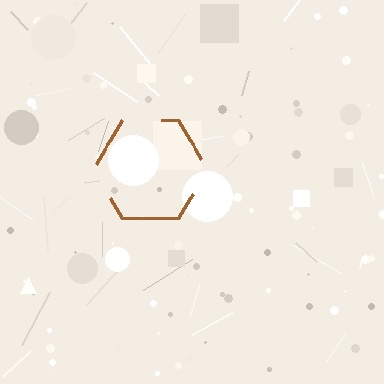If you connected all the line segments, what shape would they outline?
They would outline a hexagon.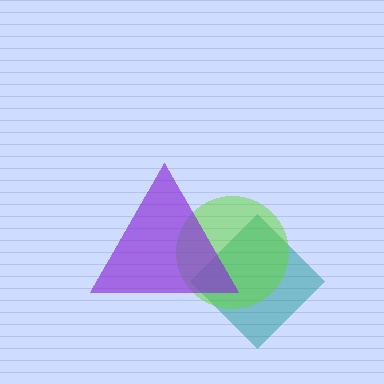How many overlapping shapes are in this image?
There are 3 overlapping shapes in the image.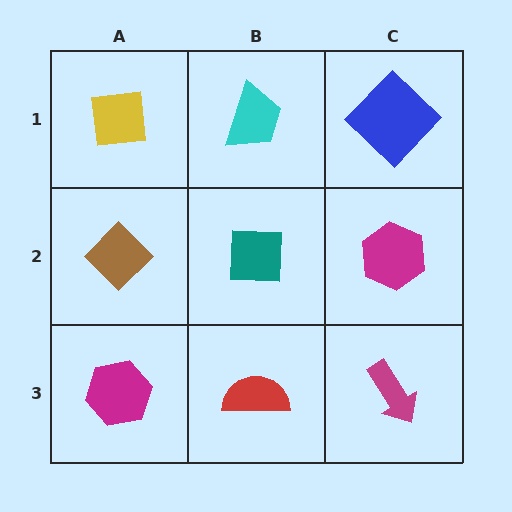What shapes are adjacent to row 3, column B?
A teal square (row 2, column B), a magenta hexagon (row 3, column A), a magenta arrow (row 3, column C).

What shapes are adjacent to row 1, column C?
A magenta hexagon (row 2, column C), a cyan trapezoid (row 1, column B).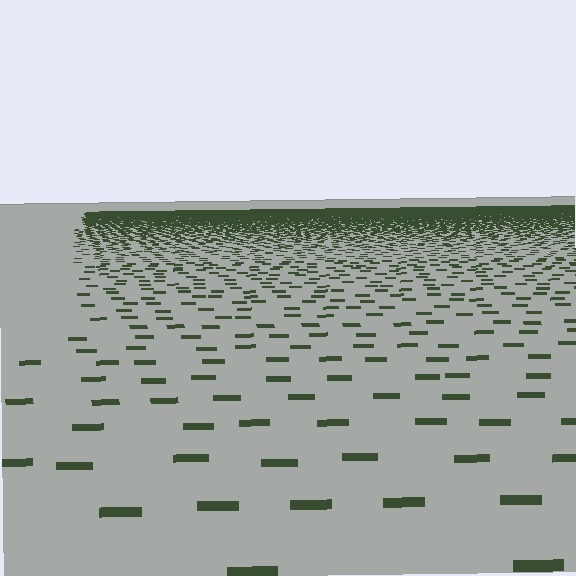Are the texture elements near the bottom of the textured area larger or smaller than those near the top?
Larger. Near the bottom, elements are closer to the viewer and appear at a bigger on-screen size.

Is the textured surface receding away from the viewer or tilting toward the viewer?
The surface is receding away from the viewer. Texture elements get smaller and denser toward the top.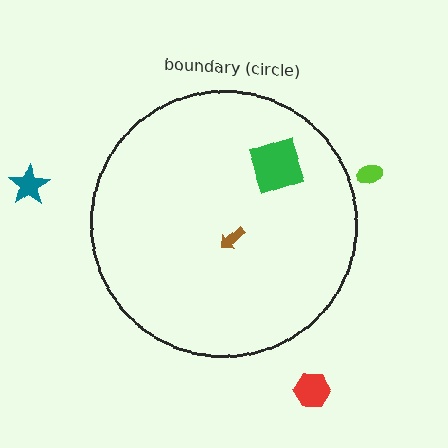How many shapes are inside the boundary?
2 inside, 3 outside.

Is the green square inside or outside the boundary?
Inside.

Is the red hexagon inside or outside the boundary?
Outside.